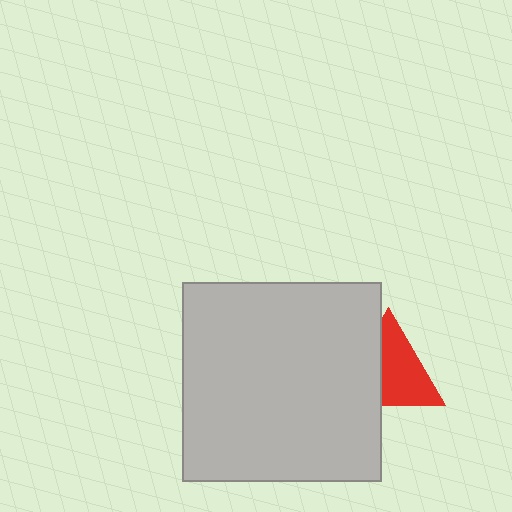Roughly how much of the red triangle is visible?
About half of it is visible (roughly 61%).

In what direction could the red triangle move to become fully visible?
The red triangle could move right. That would shift it out from behind the light gray square entirely.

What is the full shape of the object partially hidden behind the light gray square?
The partially hidden object is a red triangle.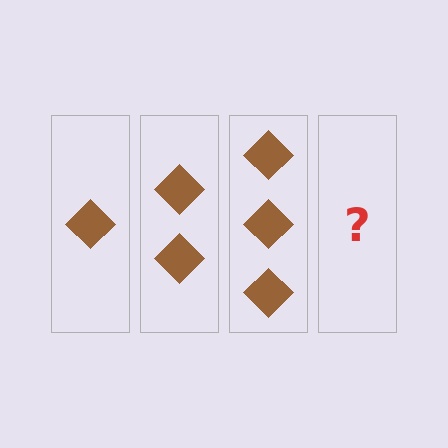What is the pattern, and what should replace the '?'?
The pattern is that each step adds one more diamond. The '?' should be 4 diamonds.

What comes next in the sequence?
The next element should be 4 diamonds.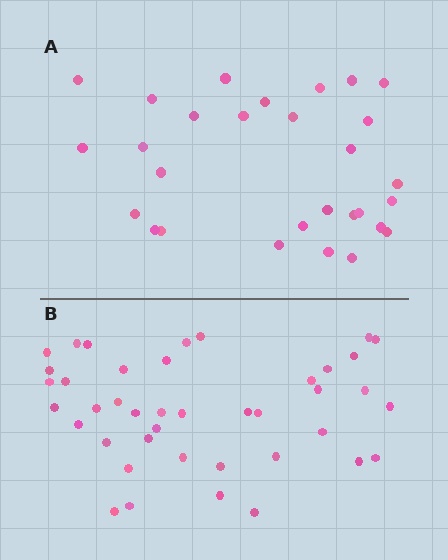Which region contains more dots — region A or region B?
Region B (the bottom region) has more dots.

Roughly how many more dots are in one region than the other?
Region B has roughly 12 or so more dots than region A.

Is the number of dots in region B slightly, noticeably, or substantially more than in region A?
Region B has noticeably more, but not dramatically so. The ratio is roughly 1.4 to 1.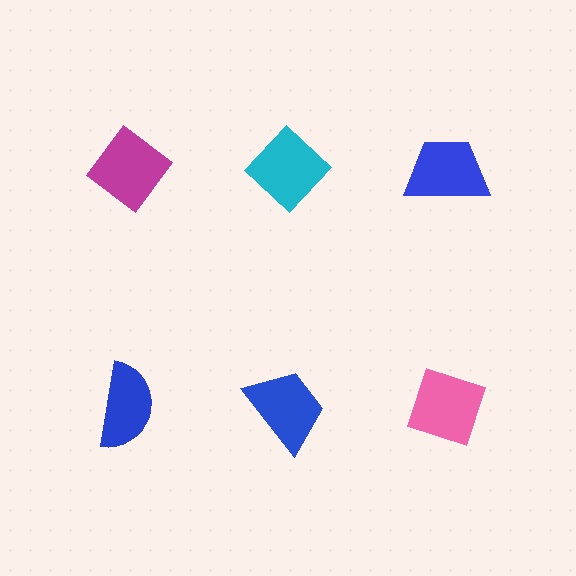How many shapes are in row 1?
3 shapes.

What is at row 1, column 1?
A magenta diamond.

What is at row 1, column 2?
A cyan diamond.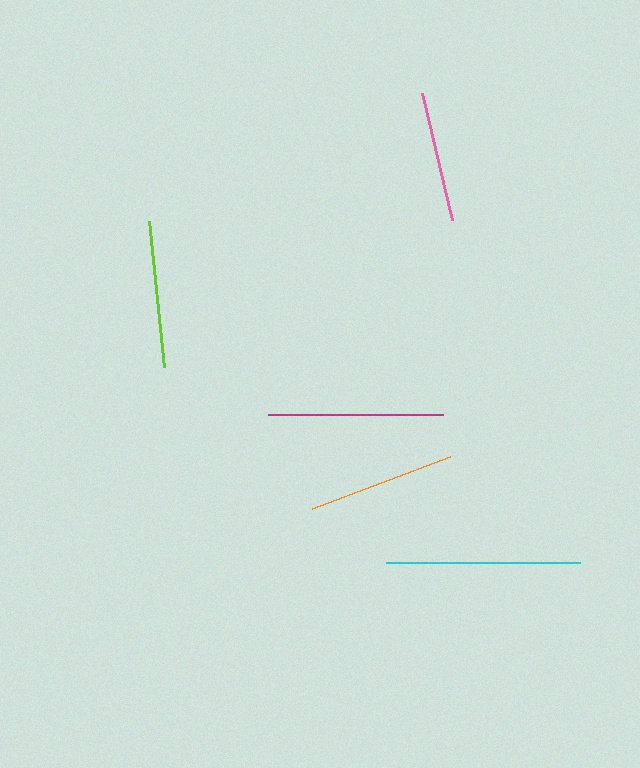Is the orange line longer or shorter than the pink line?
The orange line is longer than the pink line.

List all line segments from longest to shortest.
From longest to shortest: cyan, magenta, orange, lime, pink.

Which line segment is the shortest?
The pink line is the shortest at approximately 131 pixels.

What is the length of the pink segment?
The pink segment is approximately 131 pixels long.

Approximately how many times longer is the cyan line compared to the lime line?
The cyan line is approximately 1.3 times the length of the lime line.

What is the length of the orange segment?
The orange segment is approximately 147 pixels long.